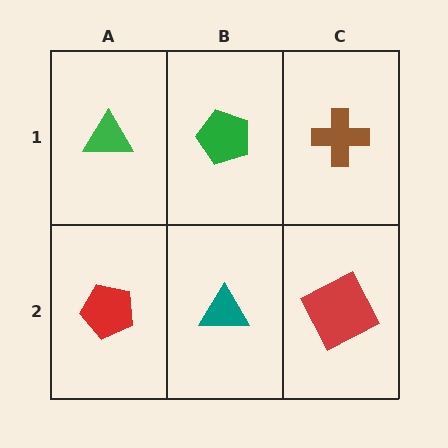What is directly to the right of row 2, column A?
A teal triangle.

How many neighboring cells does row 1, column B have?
3.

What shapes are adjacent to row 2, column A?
A green triangle (row 1, column A), a teal triangle (row 2, column B).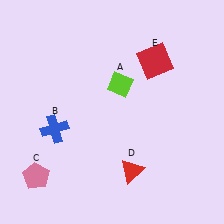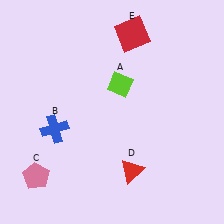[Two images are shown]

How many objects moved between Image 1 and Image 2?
1 object moved between the two images.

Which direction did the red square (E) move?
The red square (E) moved up.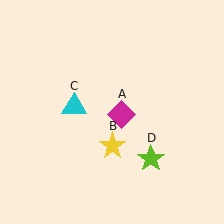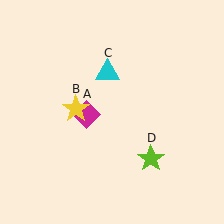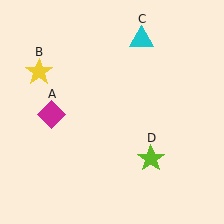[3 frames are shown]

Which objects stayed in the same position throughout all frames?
Lime star (object D) remained stationary.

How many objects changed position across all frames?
3 objects changed position: magenta diamond (object A), yellow star (object B), cyan triangle (object C).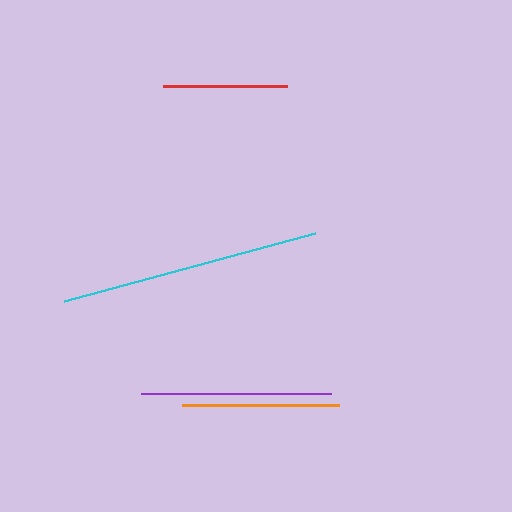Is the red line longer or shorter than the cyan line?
The cyan line is longer than the red line.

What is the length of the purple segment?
The purple segment is approximately 191 pixels long.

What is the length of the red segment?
The red segment is approximately 123 pixels long.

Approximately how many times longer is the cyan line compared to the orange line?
The cyan line is approximately 1.7 times the length of the orange line.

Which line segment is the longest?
The cyan line is the longest at approximately 260 pixels.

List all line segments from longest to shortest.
From longest to shortest: cyan, purple, orange, red.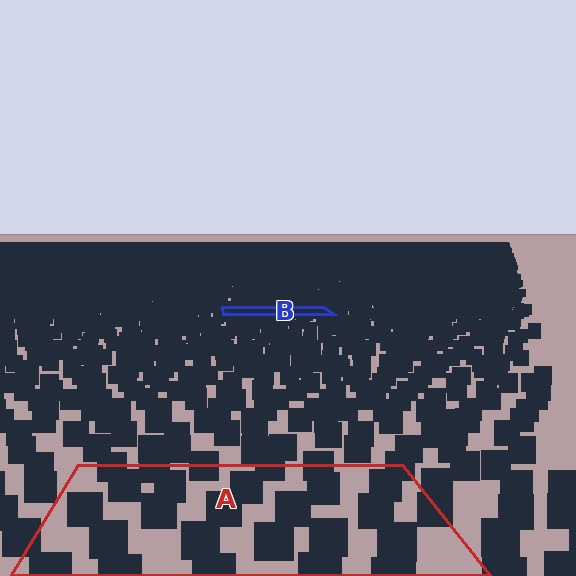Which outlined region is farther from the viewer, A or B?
Region B is farther from the viewer — the texture elements inside it appear smaller and more densely packed.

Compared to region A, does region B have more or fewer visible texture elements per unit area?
Region B has more texture elements per unit area — they are packed more densely because it is farther away.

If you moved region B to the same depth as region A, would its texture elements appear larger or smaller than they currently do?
They would appear larger. At a closer depth, the same texture elements are projected at a bigger on-screen size.